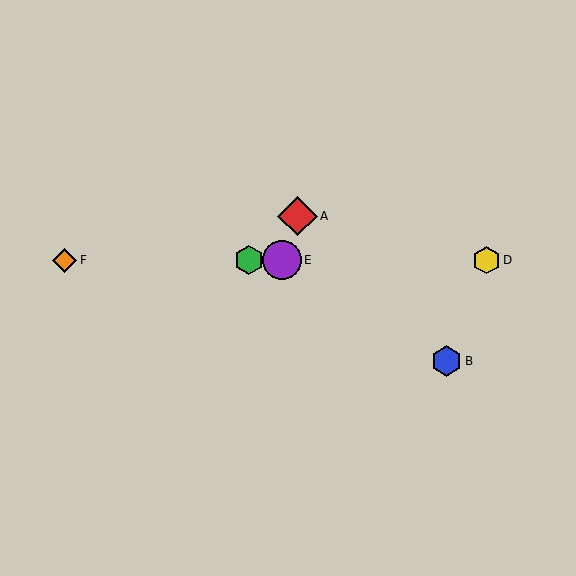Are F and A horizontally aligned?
No, F is at y≈260 and A is at y≈216.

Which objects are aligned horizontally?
Objects C, D, E, F are aligned horizontally.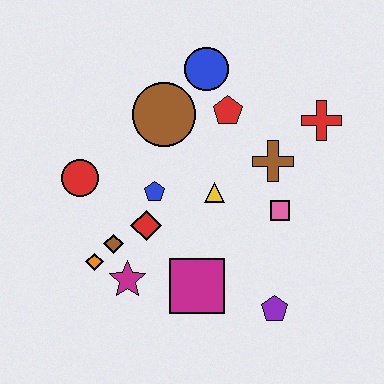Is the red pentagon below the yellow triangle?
No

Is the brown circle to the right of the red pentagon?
No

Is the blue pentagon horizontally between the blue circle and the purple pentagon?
No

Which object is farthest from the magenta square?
The blue circle is farthest from the magenta square.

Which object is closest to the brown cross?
The pink square is closest to the brown cross.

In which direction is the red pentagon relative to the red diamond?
The red pentagon is above the red diamond.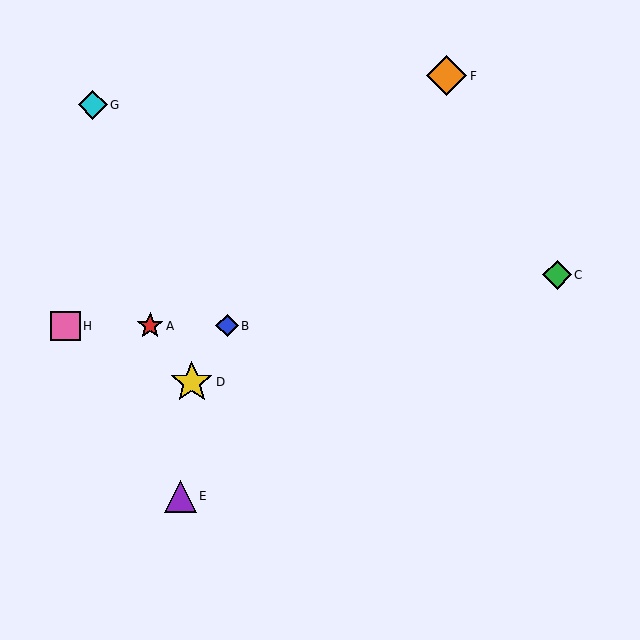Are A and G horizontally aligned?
No, A is at y≈326 and G is at y≈105.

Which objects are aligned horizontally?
Objects A, B, H are aligned horizontally.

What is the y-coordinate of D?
Object D is at y≈382.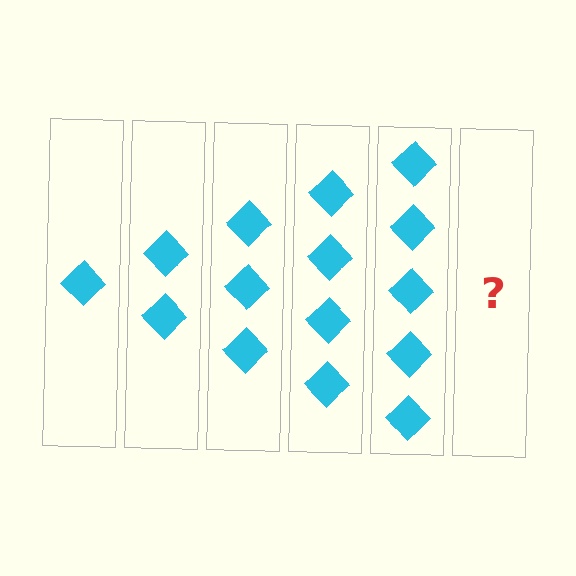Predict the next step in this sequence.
The next step is 6 diamonds.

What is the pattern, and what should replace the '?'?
The pattern is that each step adds one more diamond. The '?' should be 6 diamonds.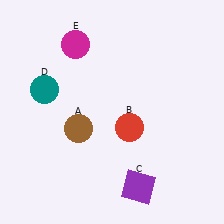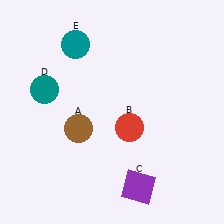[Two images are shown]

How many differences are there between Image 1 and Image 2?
There is 1 difference between the two images.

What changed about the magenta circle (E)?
In Image 1, E is magenta. In Image 2, it changed to teal.